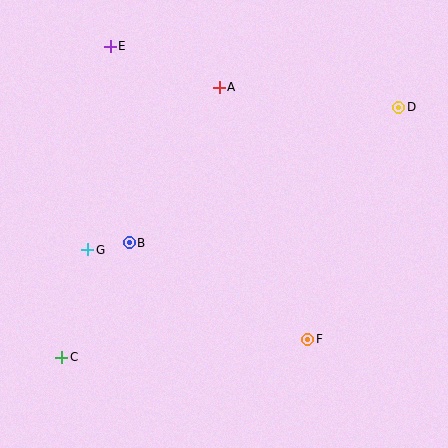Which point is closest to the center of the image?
Point B at (129, 243) is closest to the center.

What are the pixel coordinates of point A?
Point A is at (219, 87).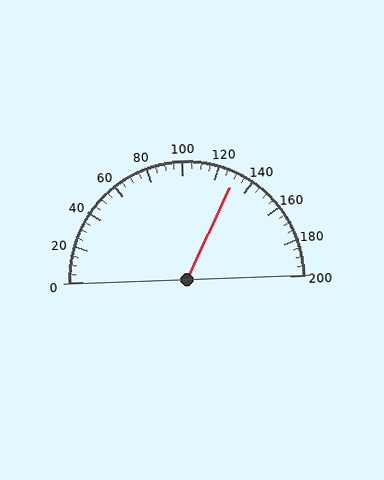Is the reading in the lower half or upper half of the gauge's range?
The reading is in the upper half of the range (0 to 200).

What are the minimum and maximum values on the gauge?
The gauge ranges from 0 to 200.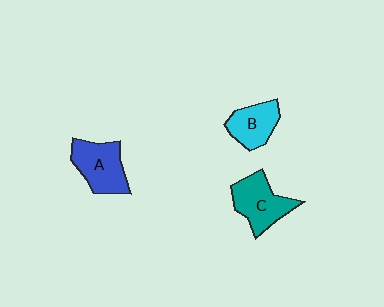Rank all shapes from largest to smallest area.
From largest to smallest: A (blue), C (teal), B (cyan).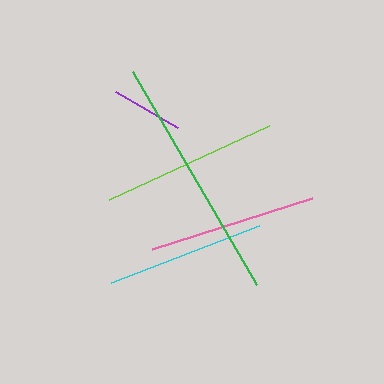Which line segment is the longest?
The green line is the longest at approximately 247 pixels.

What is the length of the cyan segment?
The cyan segment is approximately 158 pixels long.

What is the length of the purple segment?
The purple segment is approximately 71 pixels long.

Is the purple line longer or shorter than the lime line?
The lime line is longer than the purple line.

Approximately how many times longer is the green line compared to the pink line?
The green line is approximately 1.5 times the length of the pink line.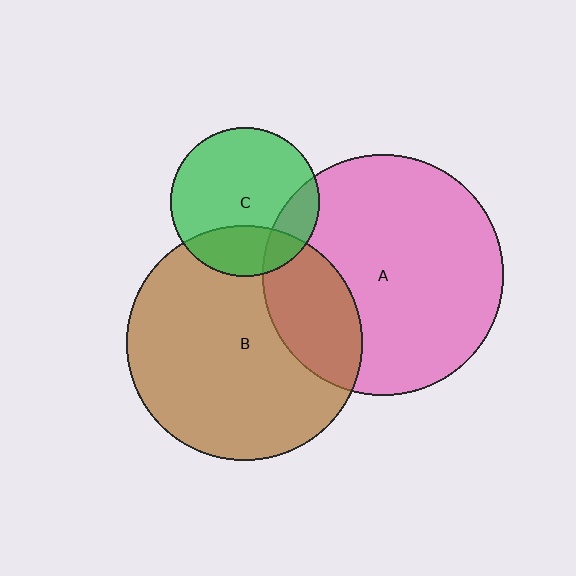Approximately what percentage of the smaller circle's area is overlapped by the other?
Approximately 25%.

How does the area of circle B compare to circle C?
Approximately 2.5 times.